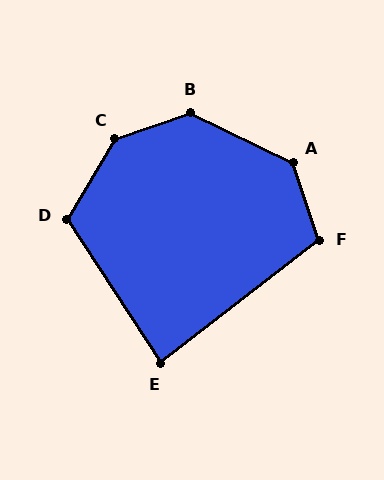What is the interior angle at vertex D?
Approximately 116 degrees (obtuse).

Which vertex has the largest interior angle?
C, at approximately 140 degrees.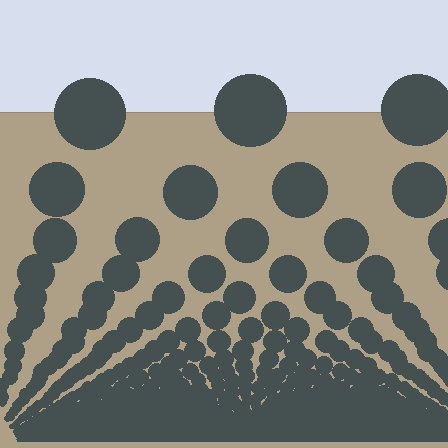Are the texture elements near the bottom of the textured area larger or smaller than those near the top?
Smaller. The gradient is inverted — elements near the bottom are smaller and denser.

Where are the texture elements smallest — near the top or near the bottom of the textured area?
Near the bottom.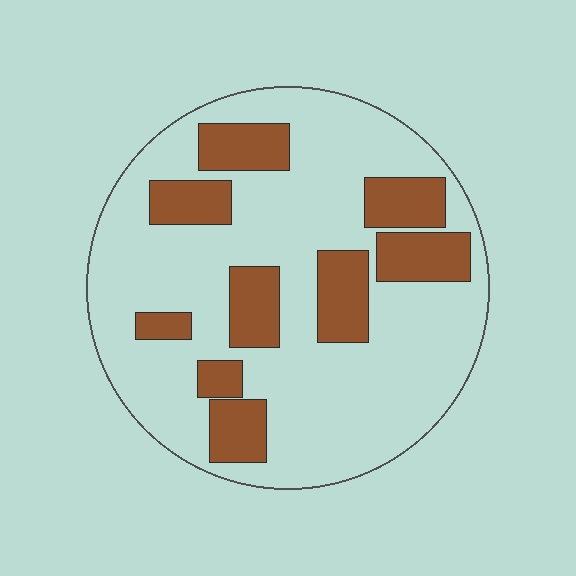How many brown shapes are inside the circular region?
9.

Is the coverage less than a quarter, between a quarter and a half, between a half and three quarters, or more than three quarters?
Between a quarter and a half.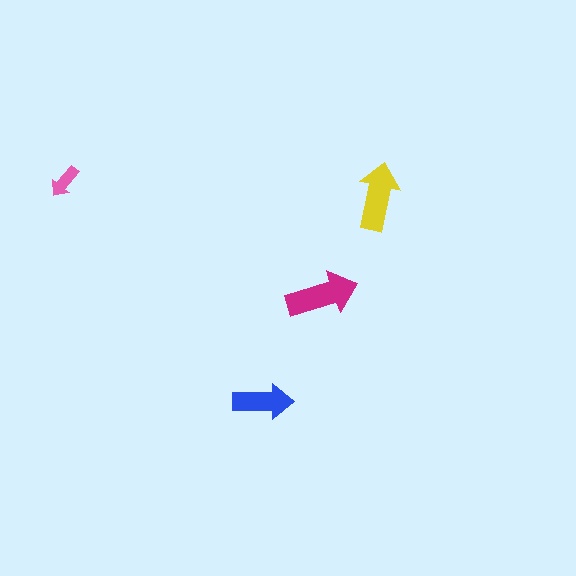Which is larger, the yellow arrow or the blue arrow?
The yellow one.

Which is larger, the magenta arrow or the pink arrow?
The magenta one.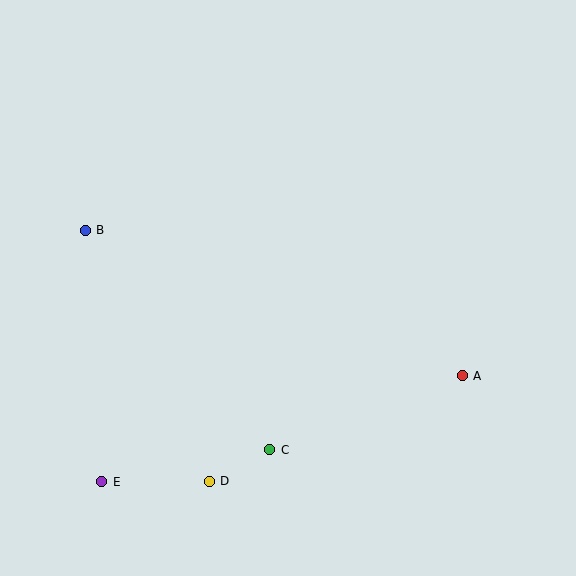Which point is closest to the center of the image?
Point C at (269, 450) is closest to the center.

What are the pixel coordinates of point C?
Point C is at (269, 450).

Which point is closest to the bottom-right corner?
Point A is closest to the bottom-right corner.